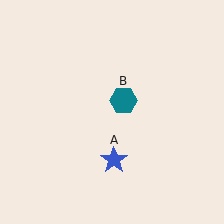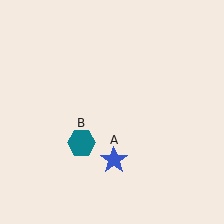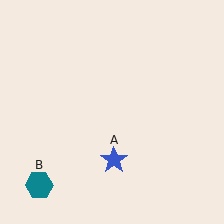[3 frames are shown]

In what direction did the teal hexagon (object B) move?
The teal hexagon (object B) moved down and to the left.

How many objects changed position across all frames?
1 object changed position: teal hexagon (object B).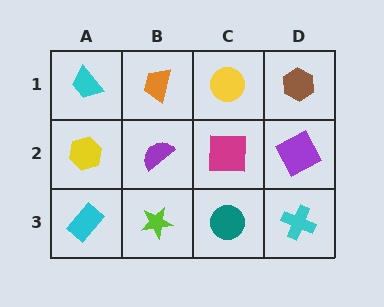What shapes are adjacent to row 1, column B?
A purple semicircle (row 2, column B), a cyan trapezoid (row 1, column A), a yellow circle (row 1, column C).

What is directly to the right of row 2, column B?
A magenta square.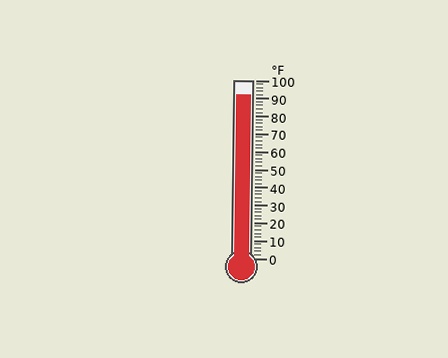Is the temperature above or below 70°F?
The temperature is above 70°F.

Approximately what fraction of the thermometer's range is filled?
The thermometer is filled to approximately 90% of its range.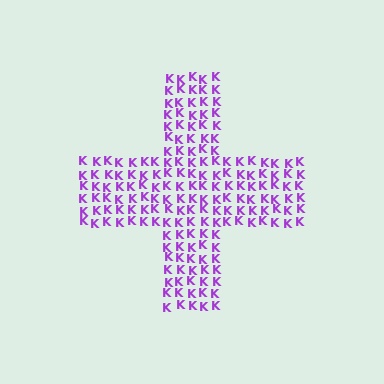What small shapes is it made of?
It is made of small letter K's.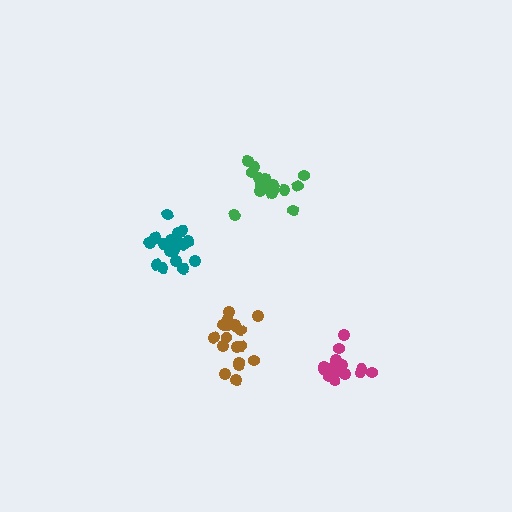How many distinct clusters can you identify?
There are 4 distinct clusters.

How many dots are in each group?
Group 1: 18 dots, Group 2: 14 dots, Group 3: 18 dots, Group 4: 18 dots (68 total).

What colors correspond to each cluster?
The clusters are colored: teal, magenta, green, brown.